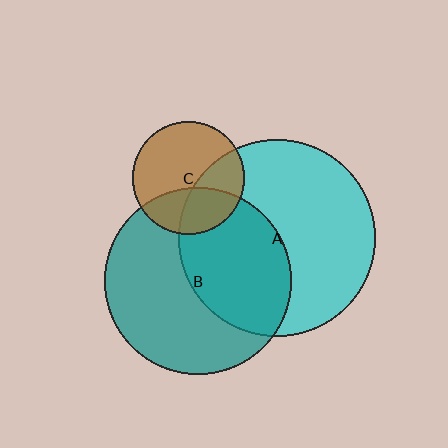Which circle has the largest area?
Circle A (cyan).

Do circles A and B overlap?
Yes.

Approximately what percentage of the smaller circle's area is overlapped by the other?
Approximately 45%.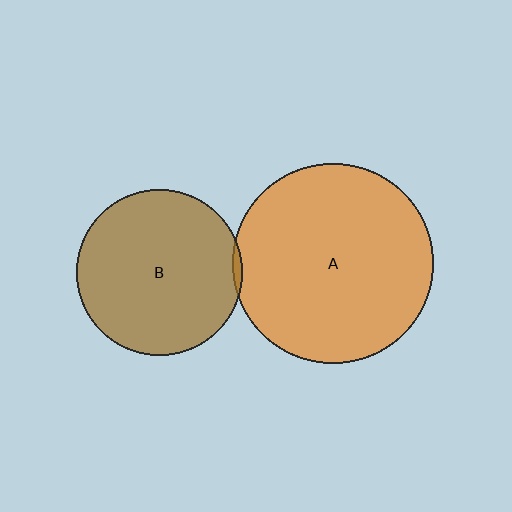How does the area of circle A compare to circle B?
Approximately 1.5 times.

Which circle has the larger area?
Circle A (orange).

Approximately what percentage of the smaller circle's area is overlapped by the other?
Approximately 5%.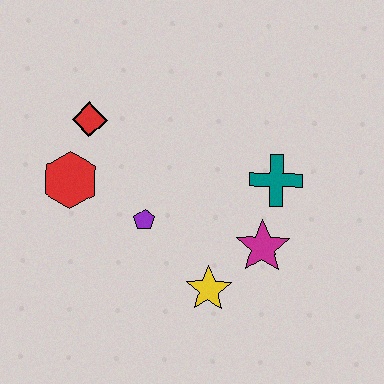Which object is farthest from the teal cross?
The red hexagon is farthest from the teal cross.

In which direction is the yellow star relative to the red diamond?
The yellow star is below the red diamond.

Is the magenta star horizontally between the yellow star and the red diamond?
No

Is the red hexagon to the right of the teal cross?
No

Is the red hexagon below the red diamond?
Yes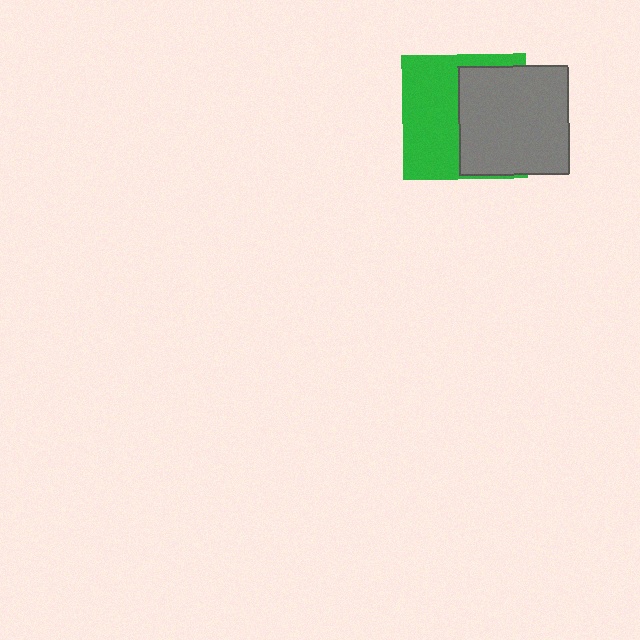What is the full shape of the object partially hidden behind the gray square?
The partially hidden object is a green square.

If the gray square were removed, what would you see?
You would see the complete green square.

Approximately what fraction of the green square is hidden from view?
Roughly 49% of the green square is hidden behind the gray square.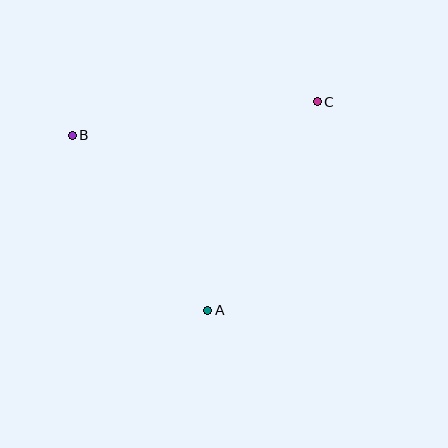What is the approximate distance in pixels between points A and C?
The distance between A and C is approximately 235 pixels.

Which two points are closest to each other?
Points A and B are closest to each other.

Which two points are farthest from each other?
Points B and C are farthest from each other.